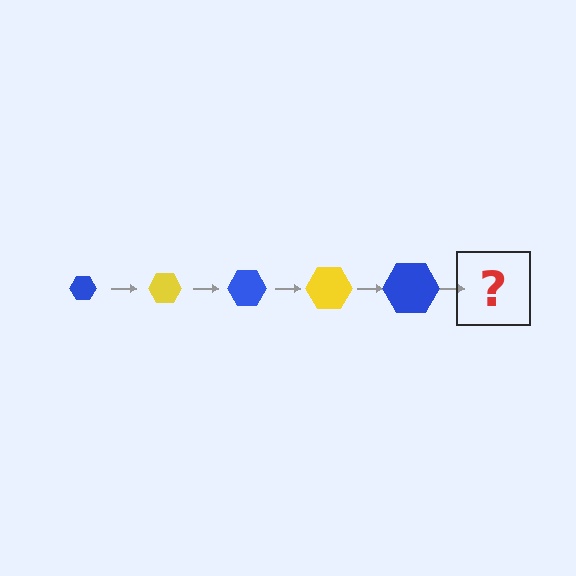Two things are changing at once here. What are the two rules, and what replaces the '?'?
The two rules are that the hexagon grows larger each step and the color cycles through blue and yellow. The '?' should be a yellow hexagon, larger than the previous one.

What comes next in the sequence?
The next element should be a yellow hexagon, larger than the previous one.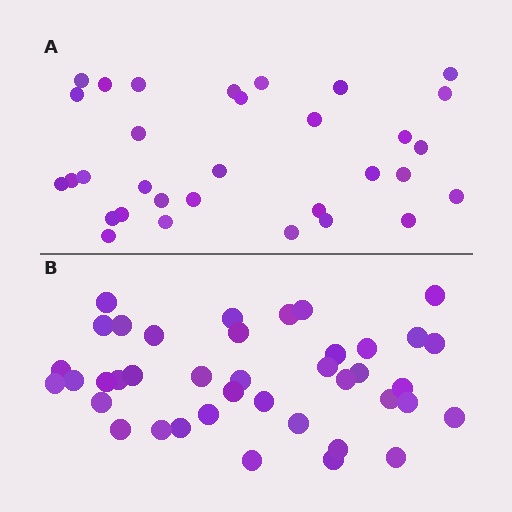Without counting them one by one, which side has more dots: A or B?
Region B (the bottom region) has more dots.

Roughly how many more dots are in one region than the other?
Region B has roughly 8 or so more dots than region A.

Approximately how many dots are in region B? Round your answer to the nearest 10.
About 40 dots.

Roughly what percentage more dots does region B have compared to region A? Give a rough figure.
About 25% more.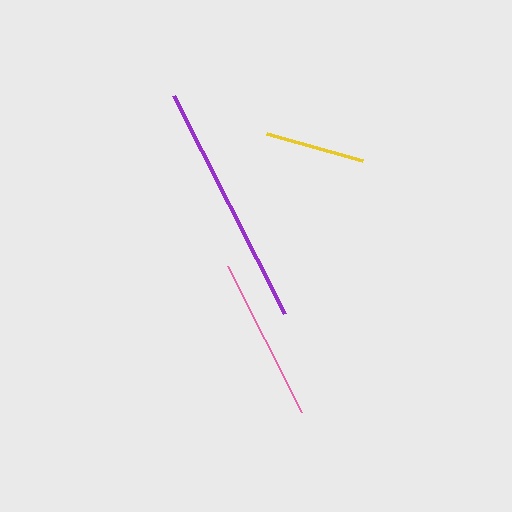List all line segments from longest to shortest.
From longest to shortest: purple, pink, yellow.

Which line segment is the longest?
The purple line is the longest at approximately 245 pixels.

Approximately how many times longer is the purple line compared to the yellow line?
The purple line is approximately 2.4 times the length of the yellow line.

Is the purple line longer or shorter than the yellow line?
The purple line is longer than the yellow line.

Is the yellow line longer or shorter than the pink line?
The pink line is longer than the yellow line.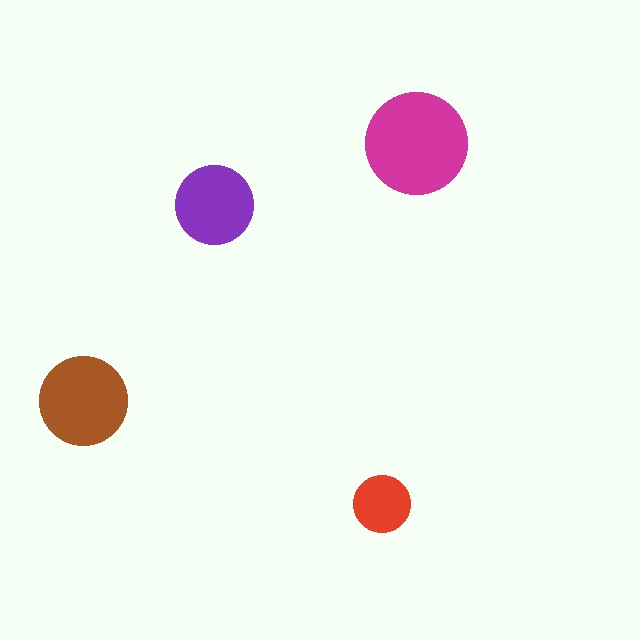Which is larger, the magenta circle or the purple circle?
The magenta one.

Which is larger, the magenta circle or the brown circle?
The magenta one.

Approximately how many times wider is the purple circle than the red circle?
About 1.5 times wider.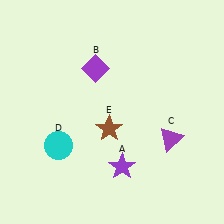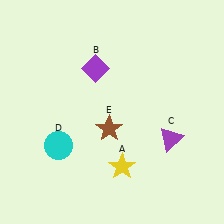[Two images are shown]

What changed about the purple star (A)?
In Image 1, A is purple. In Image 2, it changed to yellow.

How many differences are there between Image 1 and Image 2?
There is 1 difference between the two images.